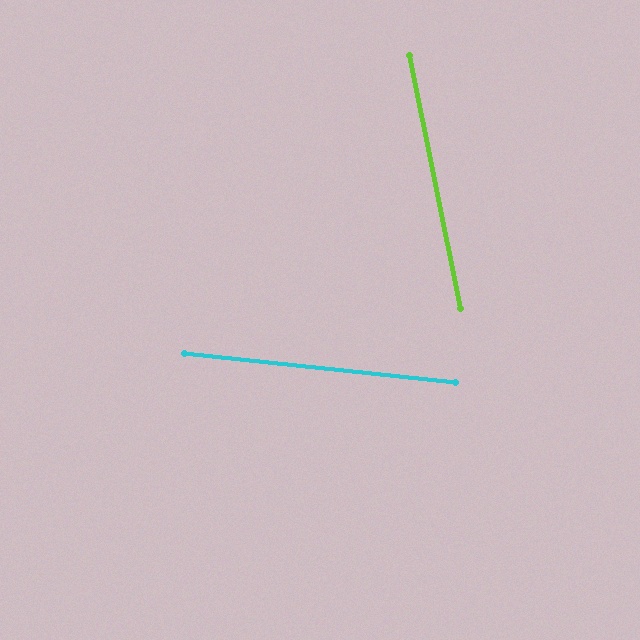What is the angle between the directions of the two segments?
Approximately 72 degrees.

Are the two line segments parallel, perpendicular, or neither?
Neither parallel nor perpendicular — they differ by about 72°.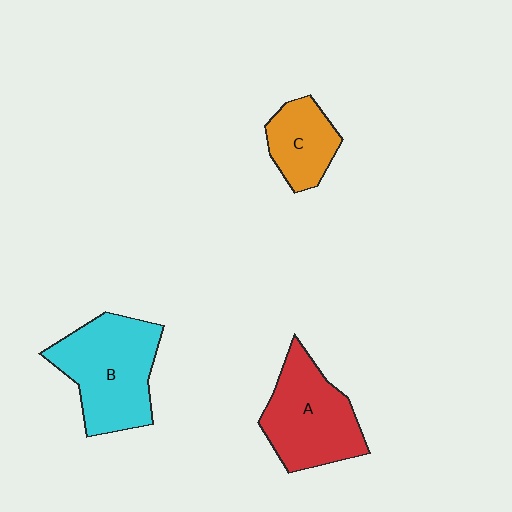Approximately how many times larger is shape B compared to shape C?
Approximately 1.9 times.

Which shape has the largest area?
Shape B (cyan).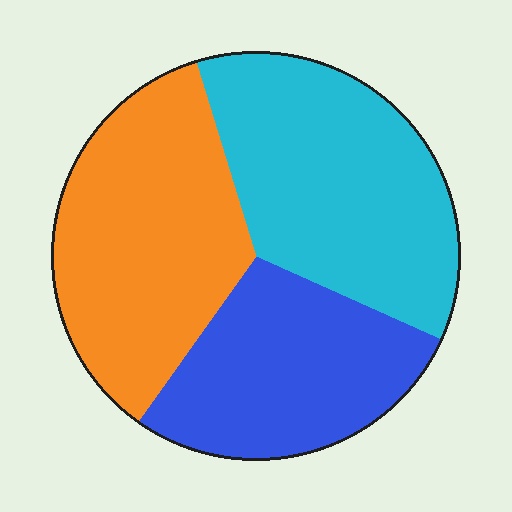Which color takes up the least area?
Blue, at roughly 30%.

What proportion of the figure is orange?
Orange takes up between a third and a half of the figure.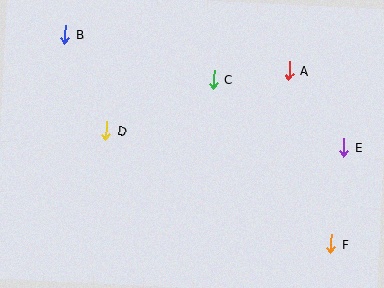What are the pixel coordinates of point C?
Point C is at (214, 79).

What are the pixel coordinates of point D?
Point D is at (106, 131).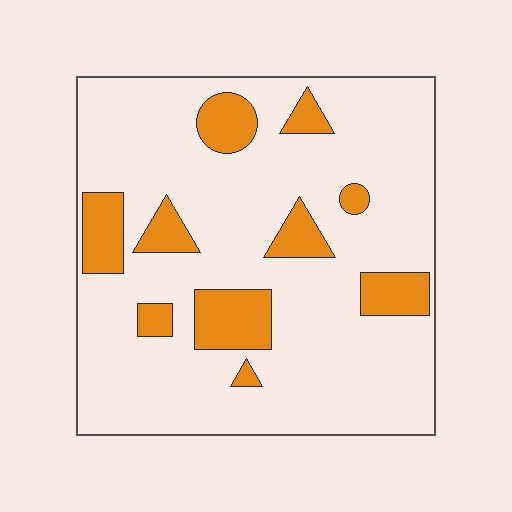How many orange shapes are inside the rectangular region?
10.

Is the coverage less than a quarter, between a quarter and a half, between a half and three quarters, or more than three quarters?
Less than a quarter.